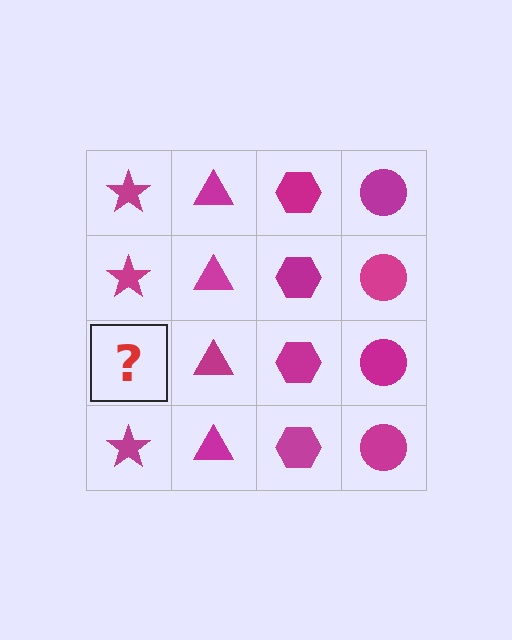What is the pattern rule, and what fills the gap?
The rule is that each column has a consistent shape. The gap should be filled with a magenta star.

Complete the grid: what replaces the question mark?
The question mark should be replaced with a magenta star.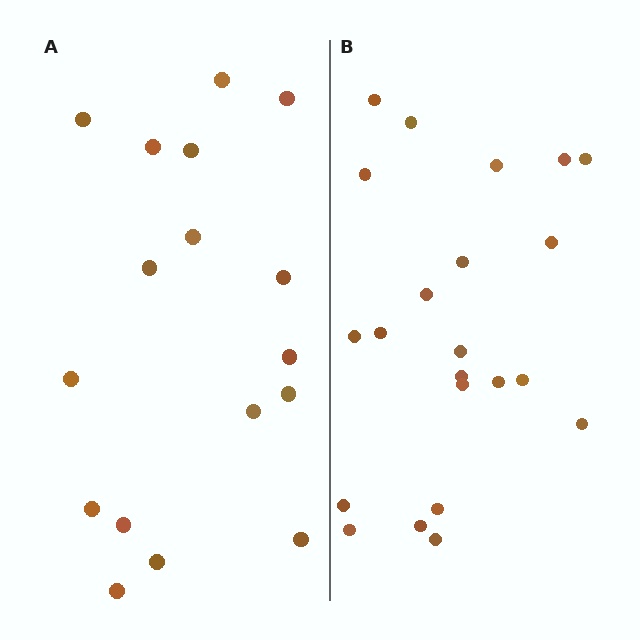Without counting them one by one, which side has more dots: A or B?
Region B (the right region) has more dots.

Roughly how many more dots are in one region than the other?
Region B has about 5 more dots than region A.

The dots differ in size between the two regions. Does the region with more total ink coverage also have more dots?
No. Region A has more total ink coverage because its dots are larger, but region B actually contains more individual dots. Total area can be misleading — the number of items is what matters here.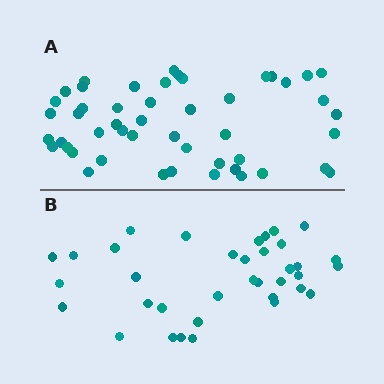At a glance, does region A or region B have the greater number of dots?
Region A (the top region) has more dots.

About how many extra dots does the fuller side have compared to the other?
Region A has approximately 15 more dots than region B.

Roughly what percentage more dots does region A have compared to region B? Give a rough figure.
About 35% more.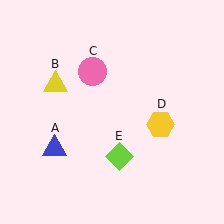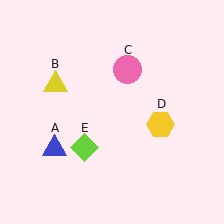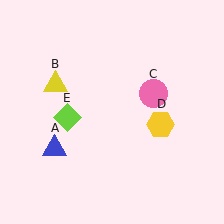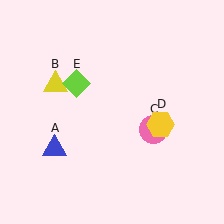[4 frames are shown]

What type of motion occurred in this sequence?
The pink circle (object C), lime diamond (object E) rotated clockwise around the center of the scene.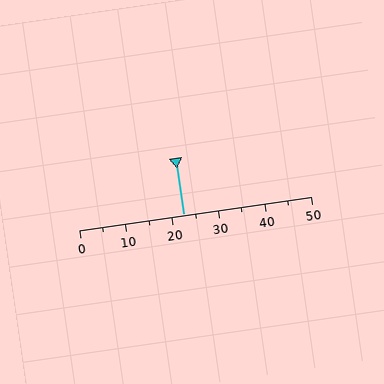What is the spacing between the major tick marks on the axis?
The major ticks are spaced 10 apart.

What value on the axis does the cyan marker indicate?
The marker indicates approximately 22.5.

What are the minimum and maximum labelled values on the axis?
The axis runs from 0 to 50.